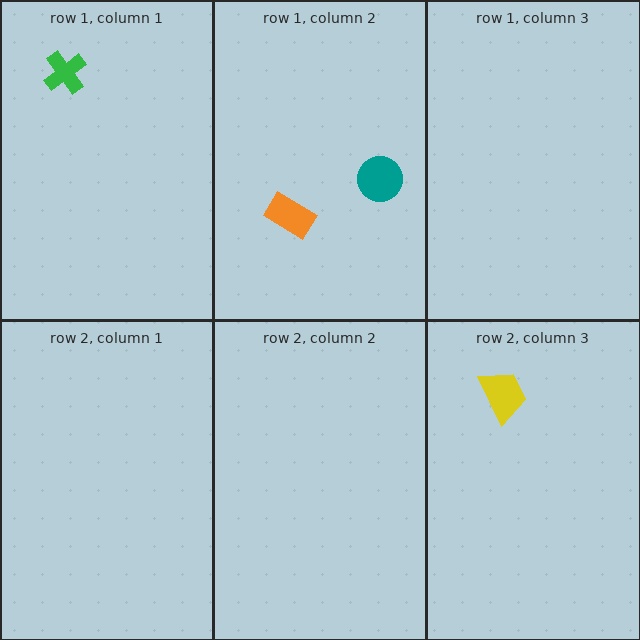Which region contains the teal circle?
The row 1, column 2 region.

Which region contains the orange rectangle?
The row 1, column 2 region.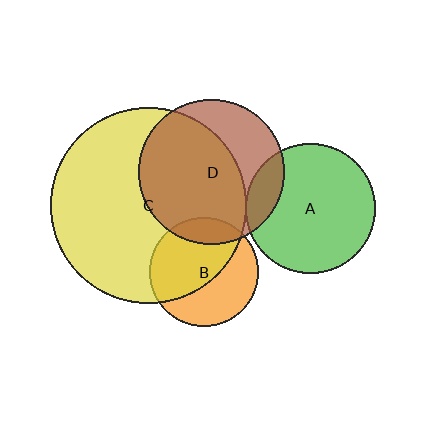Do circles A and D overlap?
Yes.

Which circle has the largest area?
Circle C (yellow).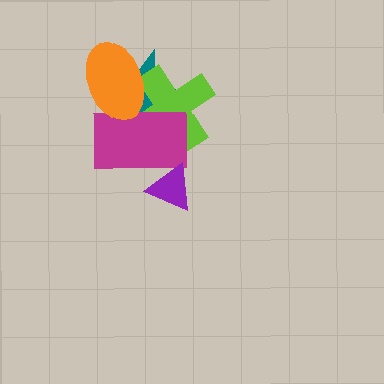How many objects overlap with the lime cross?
3 objects overlap with the lime cross.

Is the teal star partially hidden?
Yes, it is partially covered by another shape.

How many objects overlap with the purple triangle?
1 object overlaps with the purple triangle.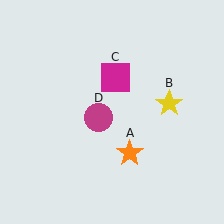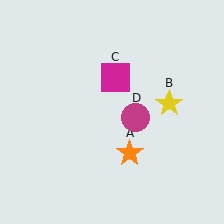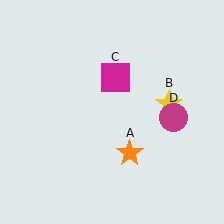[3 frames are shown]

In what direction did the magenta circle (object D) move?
The magenta circle (object D) moved right.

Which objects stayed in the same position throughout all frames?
Orange star (object A) and yellow star (object B) and magenta square (object C) remained stationary.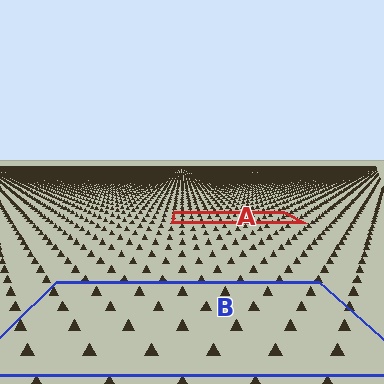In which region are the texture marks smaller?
The texture marks are smaller in region A, because it is farther away.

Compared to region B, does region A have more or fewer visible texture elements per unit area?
Region A has more texture elements per unit area — they are packed more densely because it is farther away.